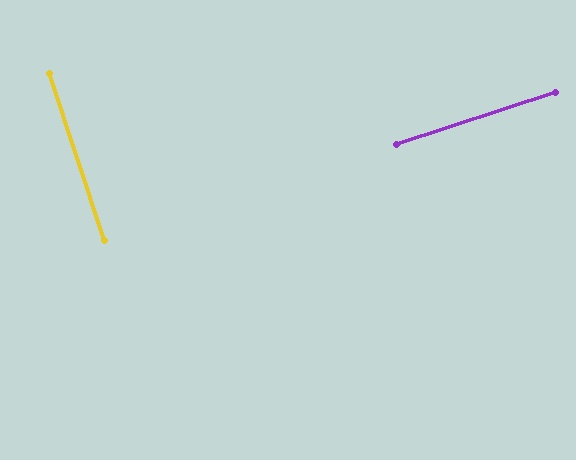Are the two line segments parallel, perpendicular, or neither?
Perpendicular — they meet at approximately 90°.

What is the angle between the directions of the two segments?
Approximately 90 degrees.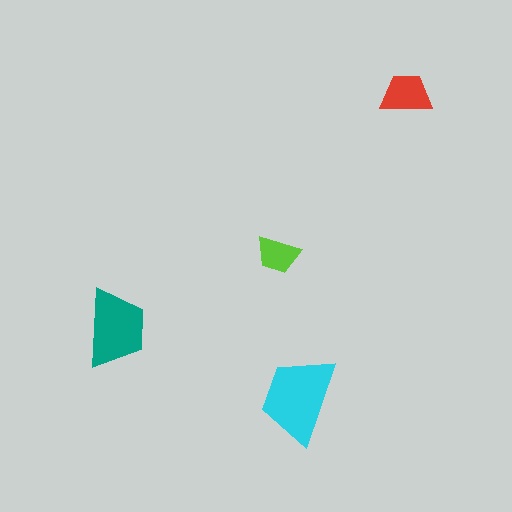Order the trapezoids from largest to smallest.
the cyan one, the teal one, the red one, the lime one.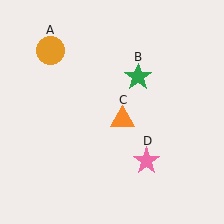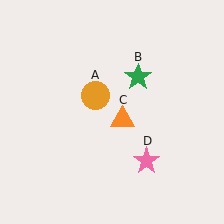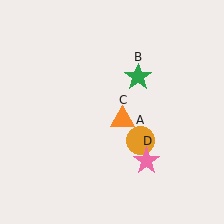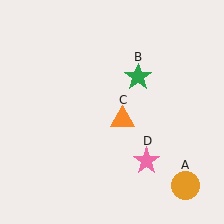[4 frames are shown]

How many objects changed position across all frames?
1 object changed position: orange circle (object A).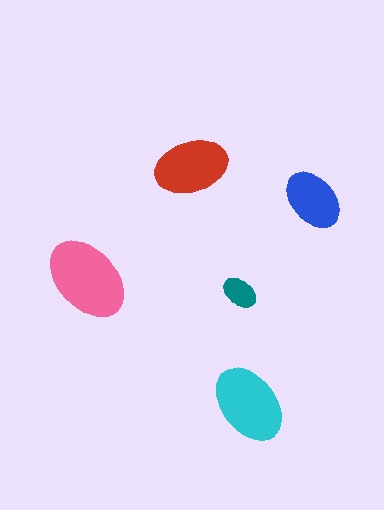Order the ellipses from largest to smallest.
the pink one, the cyan one, the red one, the blue one, the teal one.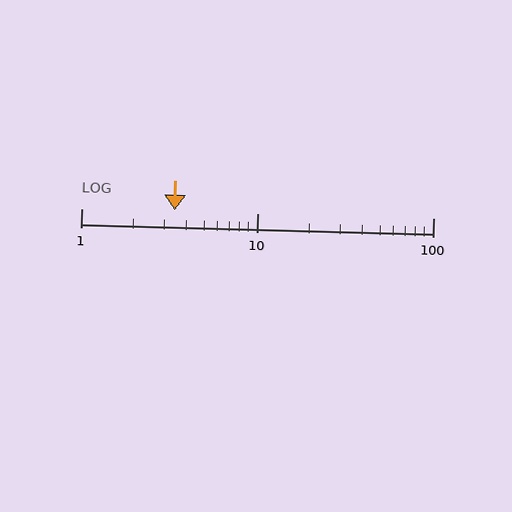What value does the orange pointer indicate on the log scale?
The pointer indicates approximately 3.4.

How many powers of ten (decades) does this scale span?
The scale spans 2 decades, from 1 to 100.